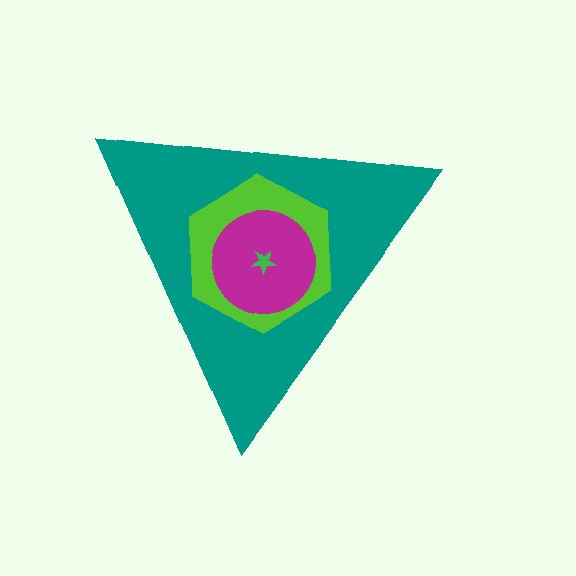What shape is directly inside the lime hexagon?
The magenta circle.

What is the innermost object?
The green star.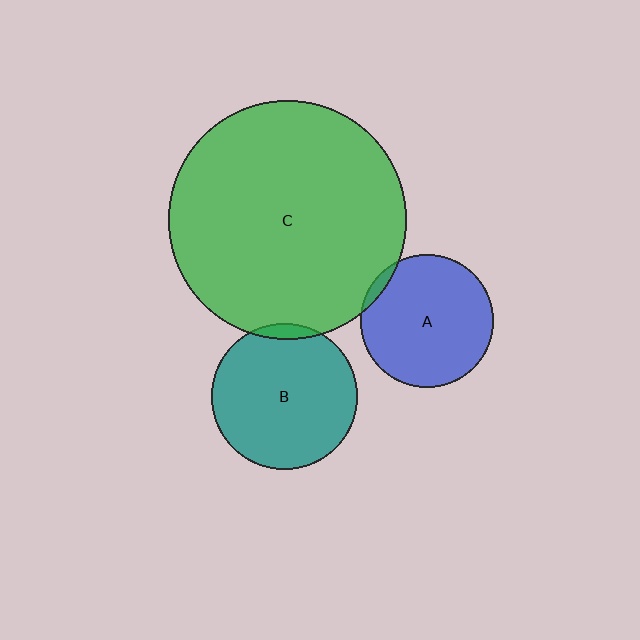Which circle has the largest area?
Circle C (green).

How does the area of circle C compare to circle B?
Approximately 2.7 times.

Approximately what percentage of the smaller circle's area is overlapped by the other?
Approximately 5%.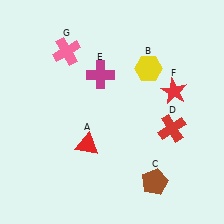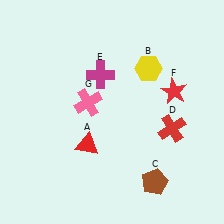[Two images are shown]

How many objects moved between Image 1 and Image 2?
1 object moved between the two images.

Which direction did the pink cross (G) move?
The pink cross (G) moved down.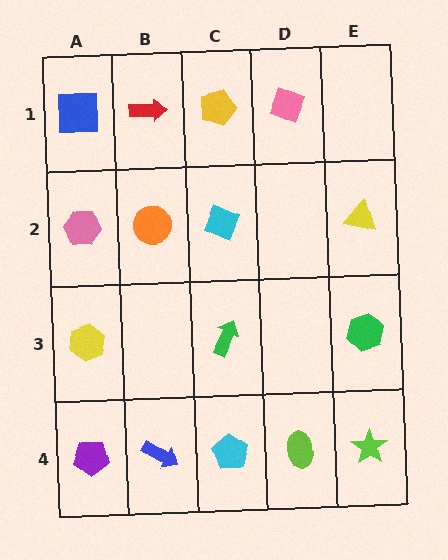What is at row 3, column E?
A green hexagon.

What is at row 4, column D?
A lime ellipse.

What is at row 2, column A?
A pink hexagon.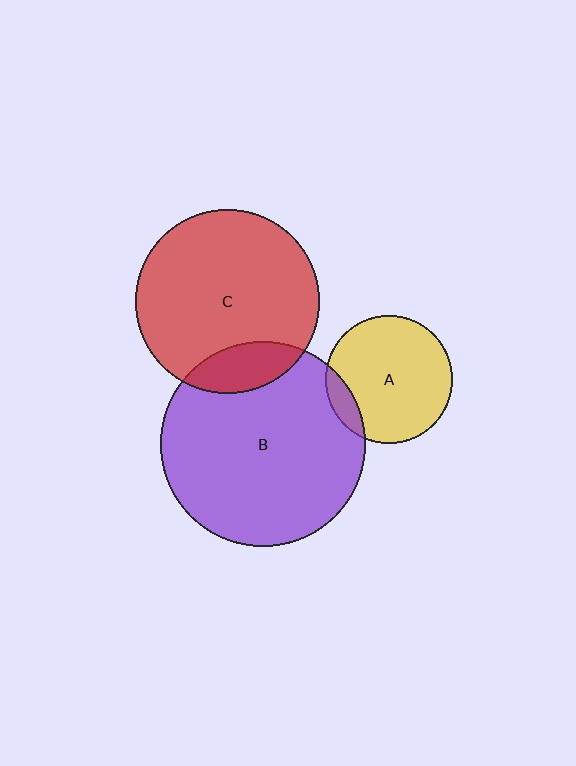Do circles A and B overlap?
Yes.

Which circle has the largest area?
Circle B (purple).